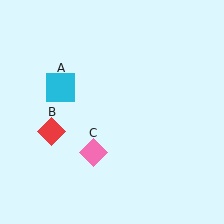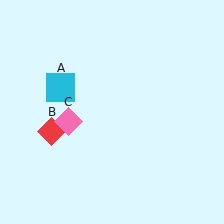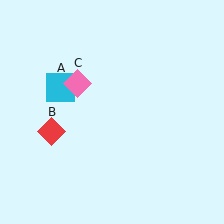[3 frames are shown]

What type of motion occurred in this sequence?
The pink diamond (object C) rotated clockwise around the center of the scene.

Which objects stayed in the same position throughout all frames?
Cyan square (object A) and red diamond (object B) remained stationary.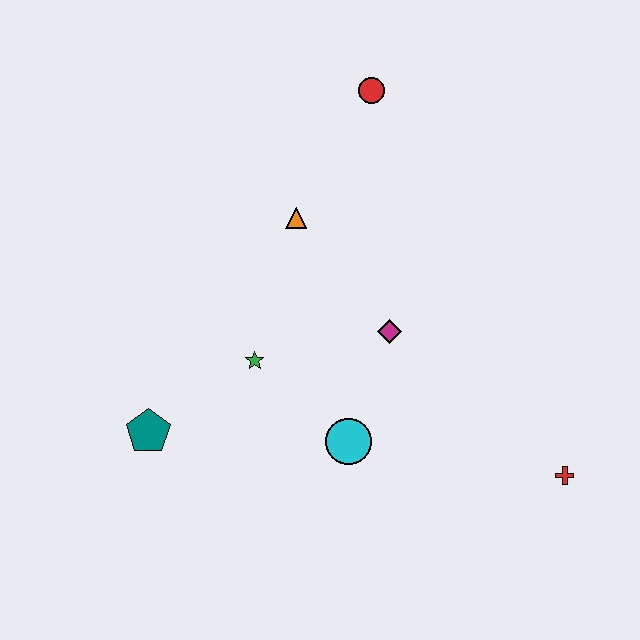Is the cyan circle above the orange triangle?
No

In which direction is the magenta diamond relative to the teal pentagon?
The magenta diamond is to the right of the teal pentagon.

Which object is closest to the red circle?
The orange triangle is closest to the red circle.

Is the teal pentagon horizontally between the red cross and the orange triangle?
No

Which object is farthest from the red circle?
The red cross is farthest from the red circle.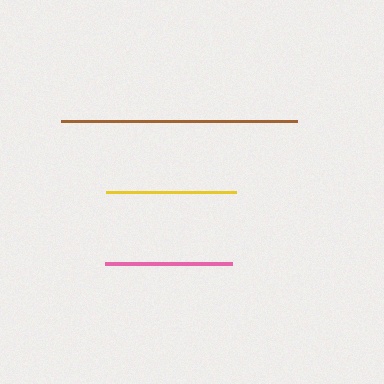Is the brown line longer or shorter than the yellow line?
The brown line is longer than the yellow line.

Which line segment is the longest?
The brown line is the longest at approximately 236 pixels.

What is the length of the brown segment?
The brown segment is approximately 236 pixels long.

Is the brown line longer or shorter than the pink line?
The brown line is longer than the pink line.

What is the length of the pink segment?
The pink segment is approximately 128 pixels long.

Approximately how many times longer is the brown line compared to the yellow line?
The brown line is approximately 1.8 times the length of the yellow line.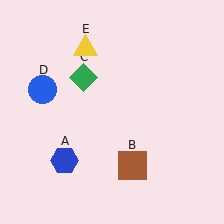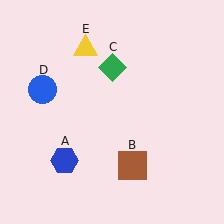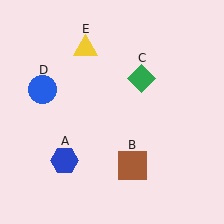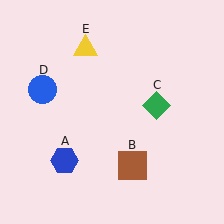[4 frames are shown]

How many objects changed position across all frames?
1 object changed position: green diamond (object C).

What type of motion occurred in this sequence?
The green diamond (object C) rotated clockwise around the center of the scene.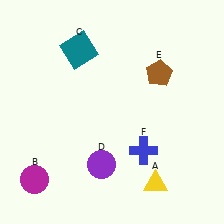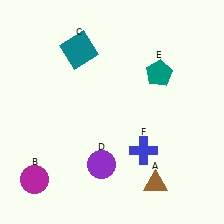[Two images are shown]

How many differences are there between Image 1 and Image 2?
There are 2 differences between the two images.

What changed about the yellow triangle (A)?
In Image 1, A is yellow. In Image 2, it changed to brown.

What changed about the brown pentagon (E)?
In Image 1, E is brown. In Image 2, it changed to teal.